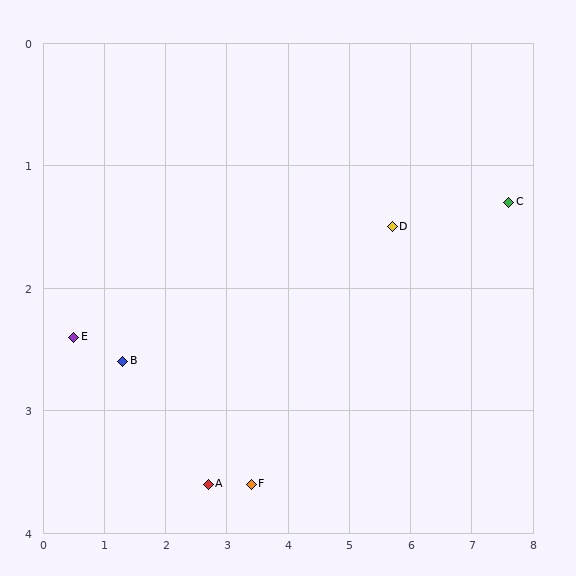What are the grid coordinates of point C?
Point C is at approximately (7.6, 1.3).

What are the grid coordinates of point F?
Point F is at approximately (3.4, 3.6).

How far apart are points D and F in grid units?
Points D and F are about 3.1 grid units apart.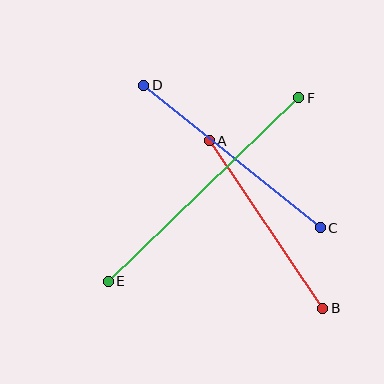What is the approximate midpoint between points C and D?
The midpoint is at approximately (232, 156) pixels.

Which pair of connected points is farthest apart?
Points E and F are farthest apart.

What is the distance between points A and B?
The distance is approximately 203 pixels.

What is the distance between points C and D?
The distance is approximately 227 pixels.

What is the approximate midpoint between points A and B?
The midpoint is at approximately (266, 224) pixels.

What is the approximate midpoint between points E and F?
The midpoint is at approximately (203, 190) pixels.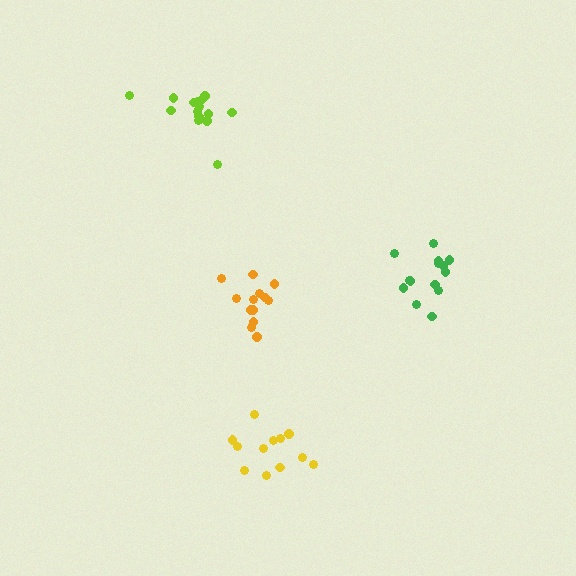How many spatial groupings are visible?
There are 4 spatial groupings.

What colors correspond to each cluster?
The clusters are colored: green, yellow, orange, lime.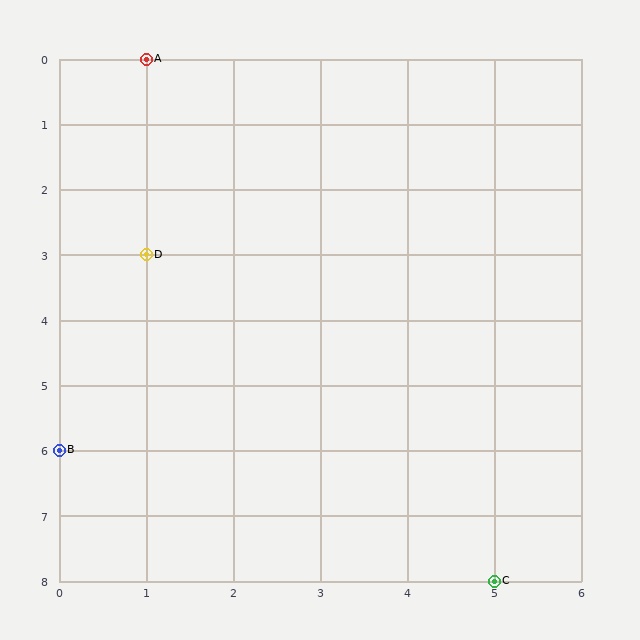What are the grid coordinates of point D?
Point D is at grid coordinates (1, 3).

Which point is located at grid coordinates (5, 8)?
Point C is at (5, 8).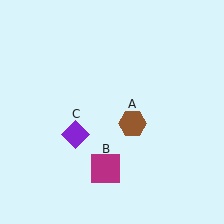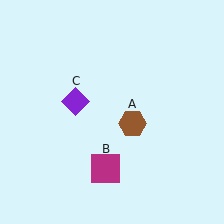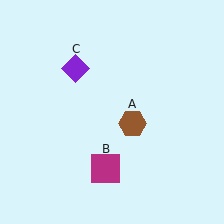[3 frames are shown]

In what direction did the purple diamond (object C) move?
The purple diamond (object C) moved up.